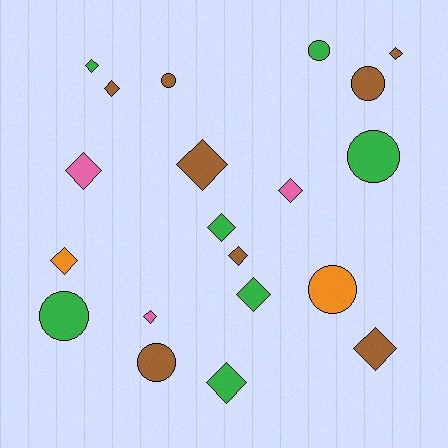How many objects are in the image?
There are 20 objects.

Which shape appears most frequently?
Diamond, with 13 objects.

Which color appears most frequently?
Brown, with 8 objects.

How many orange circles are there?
There is 1 orange circle.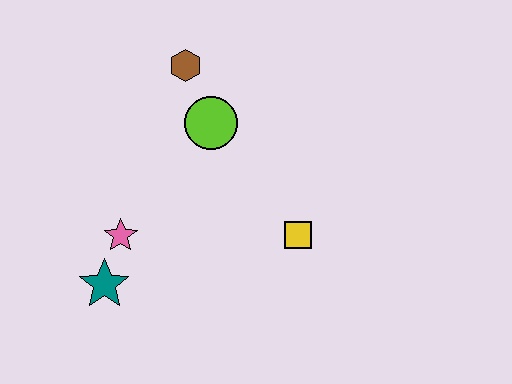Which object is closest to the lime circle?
The brown hexagon is closest to the lime circle.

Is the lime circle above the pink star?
Yes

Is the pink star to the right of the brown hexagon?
No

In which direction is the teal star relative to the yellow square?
The teal star is to the left of the yellow square.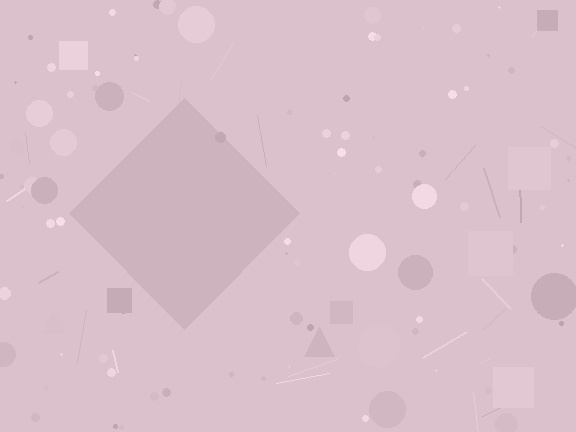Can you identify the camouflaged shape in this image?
The camouflaged shape is a diamond.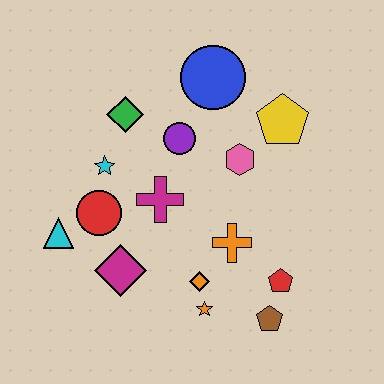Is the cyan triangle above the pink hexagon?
No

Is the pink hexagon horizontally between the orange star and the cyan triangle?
No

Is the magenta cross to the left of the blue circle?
Yes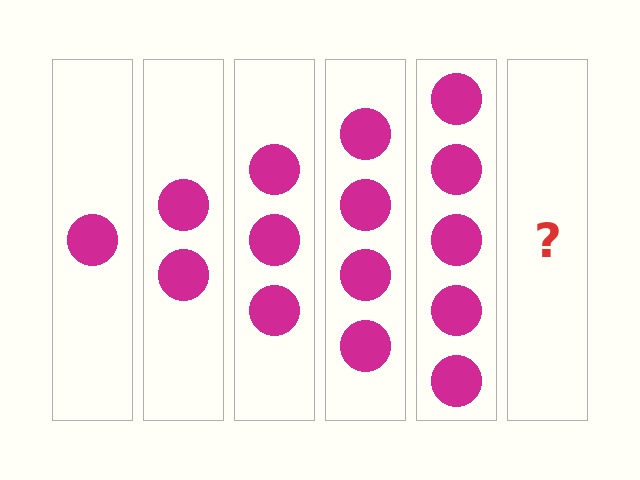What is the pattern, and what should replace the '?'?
The pattern is that each step adds one more circle. The '?' should be 6 circles.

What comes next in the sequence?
The next element should be 6 circles.